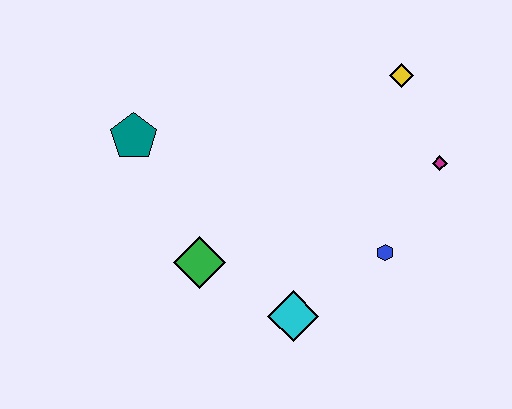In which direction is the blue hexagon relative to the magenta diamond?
The blue hexagon is below the magenta diamond.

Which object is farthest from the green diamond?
The yellow diamond is farthest from the green diamond.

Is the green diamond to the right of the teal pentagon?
Yes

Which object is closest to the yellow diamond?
The magenta diamond is closest to the yellow diamond.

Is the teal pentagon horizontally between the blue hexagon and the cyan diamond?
No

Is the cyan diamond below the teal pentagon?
Yes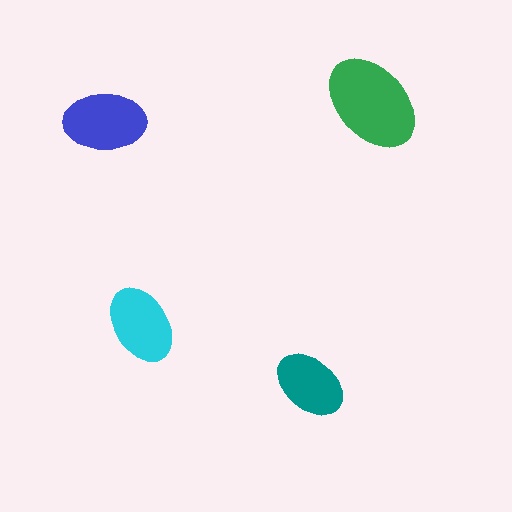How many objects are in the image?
There are 4 objects in the image.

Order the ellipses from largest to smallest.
the green one, the blue one, the cyan one, the teal one.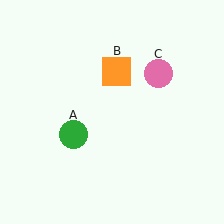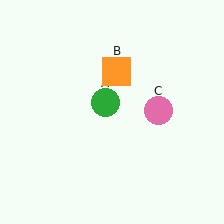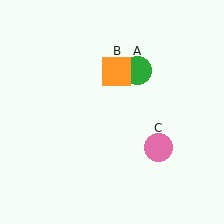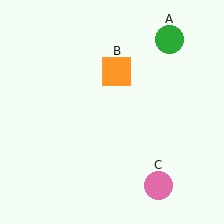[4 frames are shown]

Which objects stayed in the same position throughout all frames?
Orange square (object B) remained stationary.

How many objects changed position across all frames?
2 objects changed position: green circle (object A), pink circle (object C).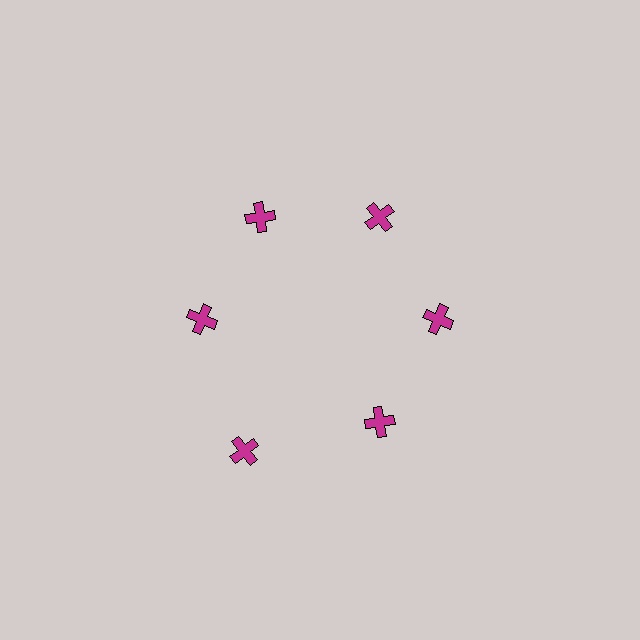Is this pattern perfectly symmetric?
No. The 6 magenta crosses are arranged in a ring, but one element near the 7 o'clock position is pushed outward from the center, breaking the 6-fold rotational symmetry.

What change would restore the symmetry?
The symmetry would be restored by moving it inward, back onto the ring so that all 6 crosses sit at equal angles and equal distance from the center.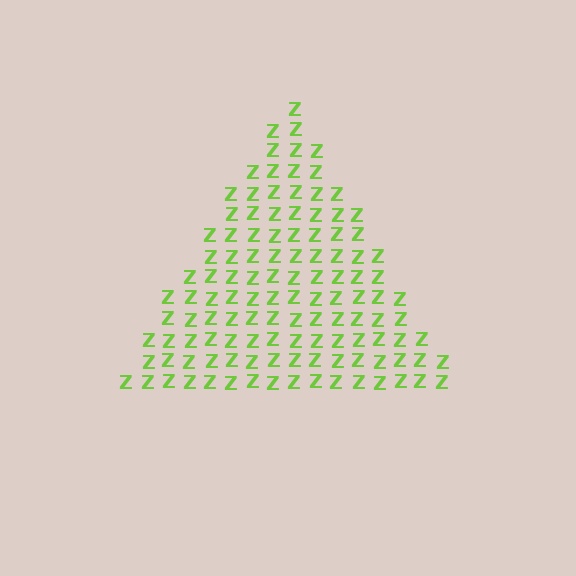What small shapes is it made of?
It is made of small letter Z's.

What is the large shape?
The large shape is a triangle.